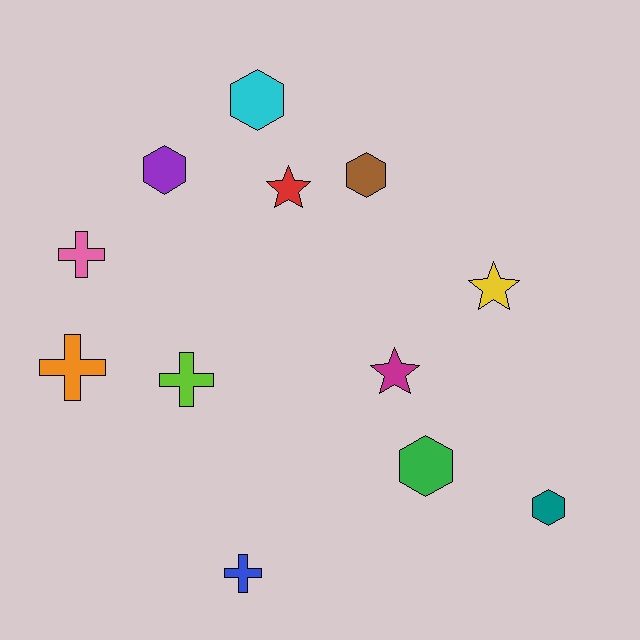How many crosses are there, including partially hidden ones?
There are 4 crosses.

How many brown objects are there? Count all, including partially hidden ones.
There is 1 brown object.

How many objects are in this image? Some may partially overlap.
There are 12 objects.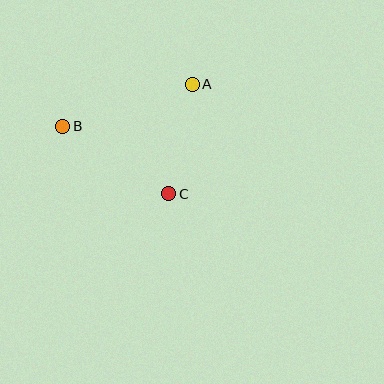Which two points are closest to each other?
Points A and C are closest to each other.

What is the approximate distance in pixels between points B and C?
The distance between B and C is approximately 126 pixels.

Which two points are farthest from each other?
Points A and B are farthest from each other.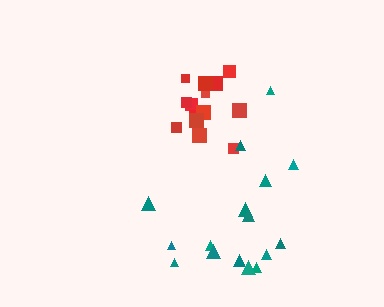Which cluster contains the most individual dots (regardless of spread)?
Teal (16).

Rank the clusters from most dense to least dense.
red, teal.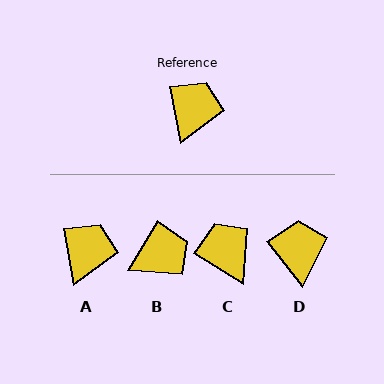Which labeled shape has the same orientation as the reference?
A.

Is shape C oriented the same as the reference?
No, it is off by about 48 degrees.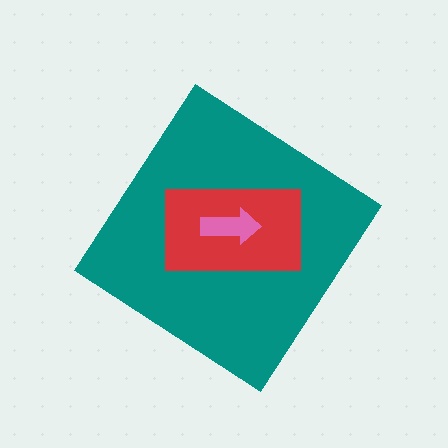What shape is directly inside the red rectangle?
The pink arrow.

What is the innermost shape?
The pink arrow.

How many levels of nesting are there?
3.